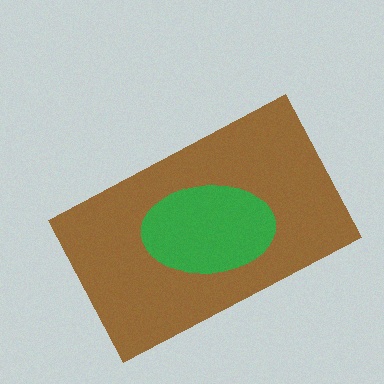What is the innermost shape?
The green ellipse.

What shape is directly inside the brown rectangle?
The green ellipse.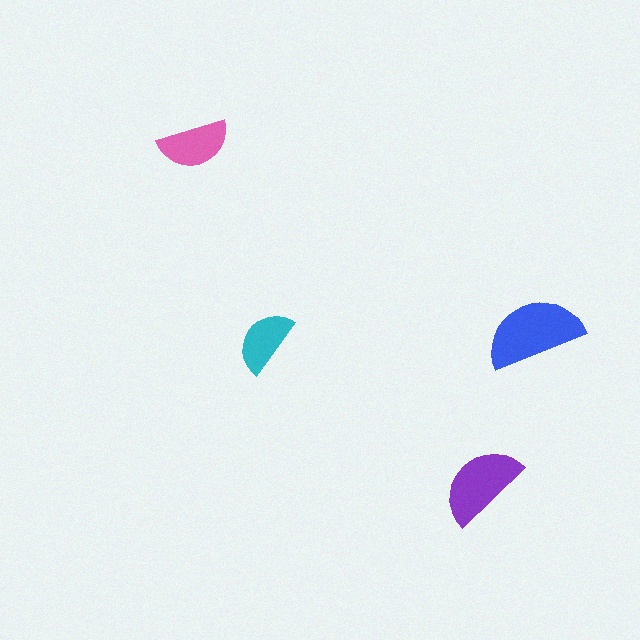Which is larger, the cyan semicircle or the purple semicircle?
The purple one.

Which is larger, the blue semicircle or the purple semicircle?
The blue one.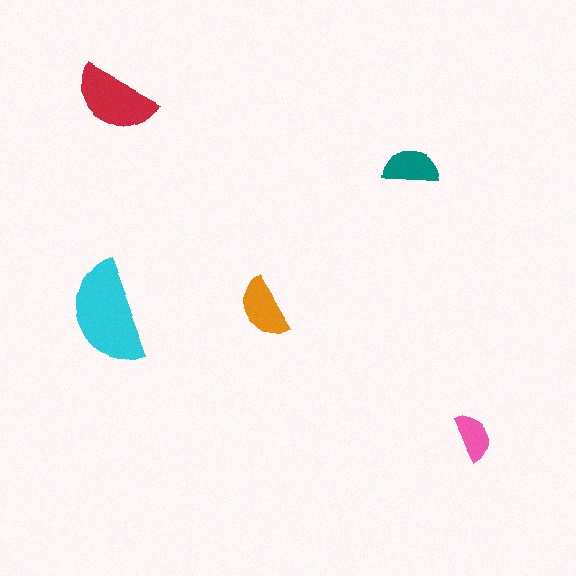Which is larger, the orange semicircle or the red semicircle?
The red one.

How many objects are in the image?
There are 5 objects in the image.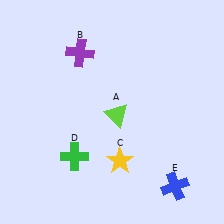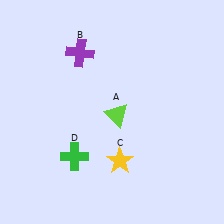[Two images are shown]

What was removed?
The blue cross (E) was removed in Image 2.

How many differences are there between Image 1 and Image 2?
There is 1 difference between the two images.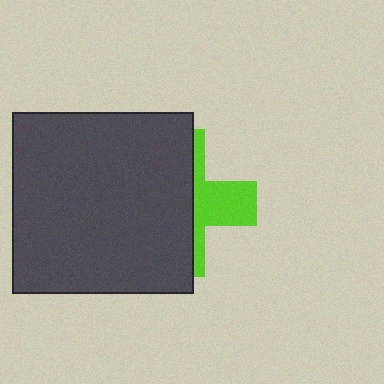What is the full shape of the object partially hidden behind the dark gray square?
The partially hidden object is a lime cross.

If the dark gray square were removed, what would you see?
You would see the complete lime cross.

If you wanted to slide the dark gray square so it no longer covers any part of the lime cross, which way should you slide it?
Slide it left — that is the most direct way to separate the two shapes.